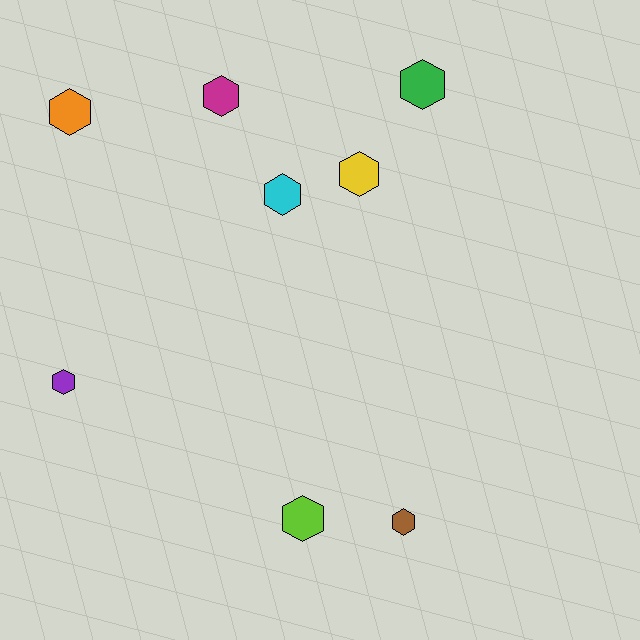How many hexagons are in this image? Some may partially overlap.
There are 8 hexagons.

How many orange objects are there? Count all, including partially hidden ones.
There is 1 orange object.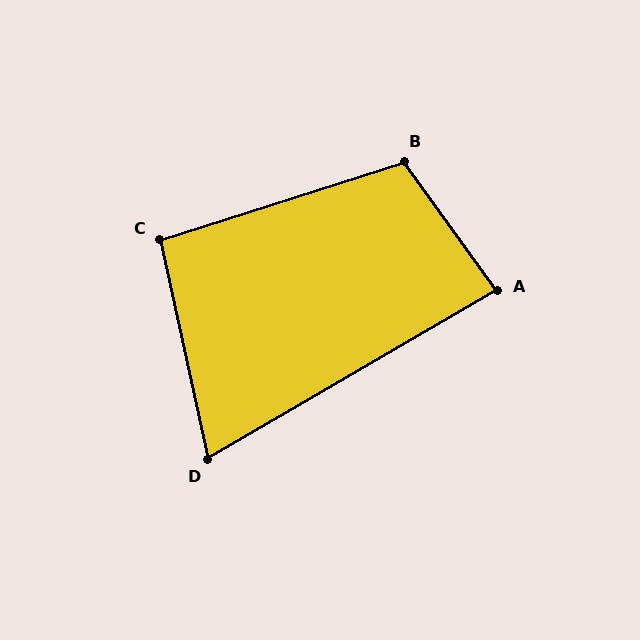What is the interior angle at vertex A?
Approximately 85 degrees (acute).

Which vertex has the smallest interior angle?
D, at approximately 72 degrees.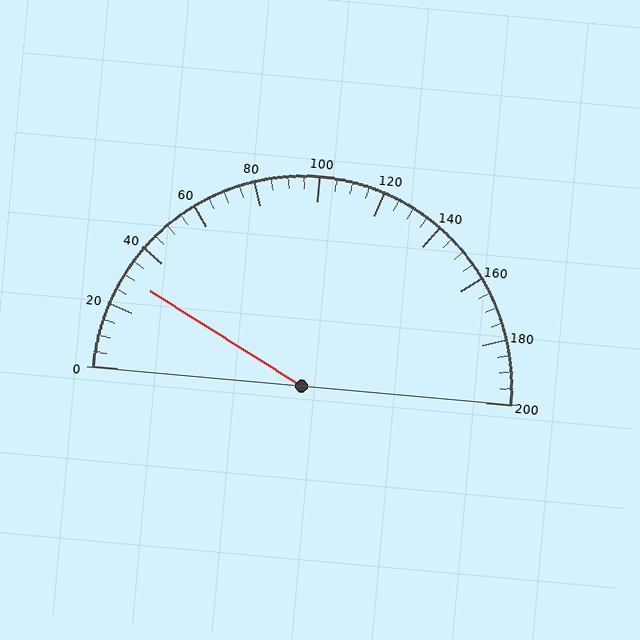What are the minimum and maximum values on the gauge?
The gauge ranges from 0 to 200.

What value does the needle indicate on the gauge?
The needle indicates approximately 30.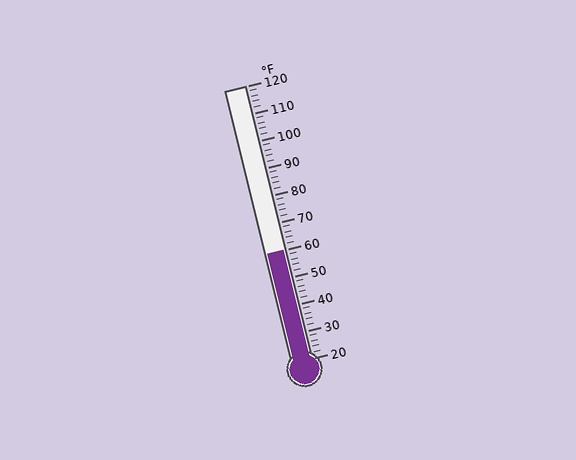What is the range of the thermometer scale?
The thermometer scale ranges from 20°F to 120°F.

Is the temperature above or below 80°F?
The temperature is below 80°F.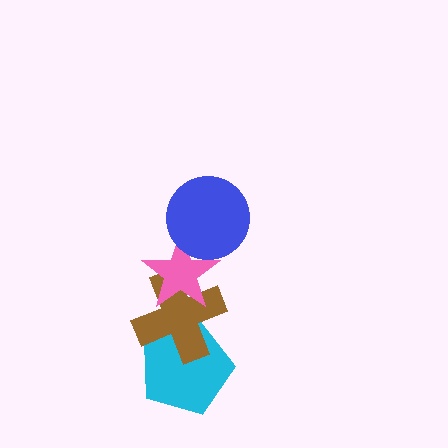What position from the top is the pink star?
The pink star is 2nd from the top.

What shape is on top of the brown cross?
The pink star is on top of the brown cross.